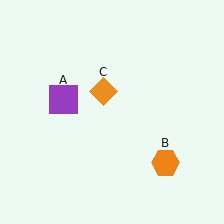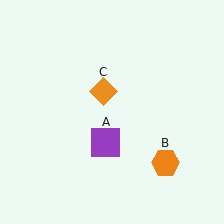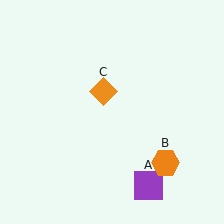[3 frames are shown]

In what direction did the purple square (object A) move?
The purple square (object A) moved down and to the right.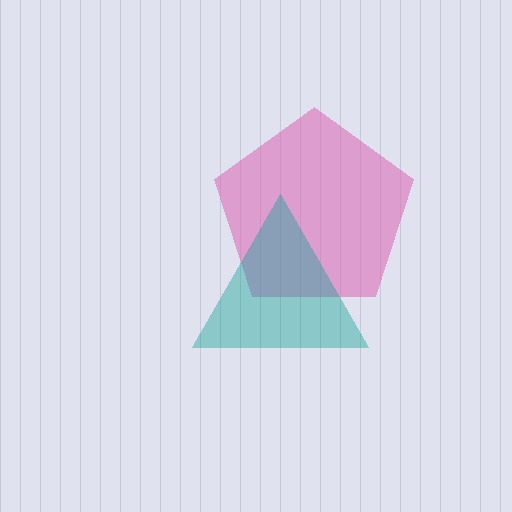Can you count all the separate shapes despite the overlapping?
Yes, there are 2 separate shapes.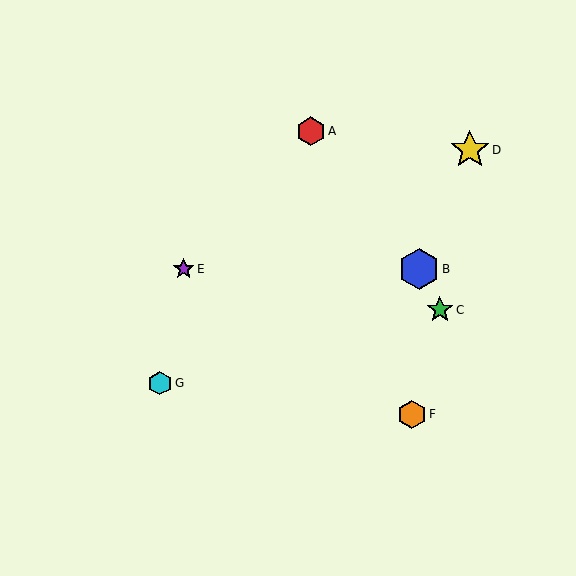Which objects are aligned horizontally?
Objects B, E are aligned horizontally.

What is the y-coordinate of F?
Object F is at y≈414.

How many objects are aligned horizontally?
2 objects (B, E) are aligned horizontally.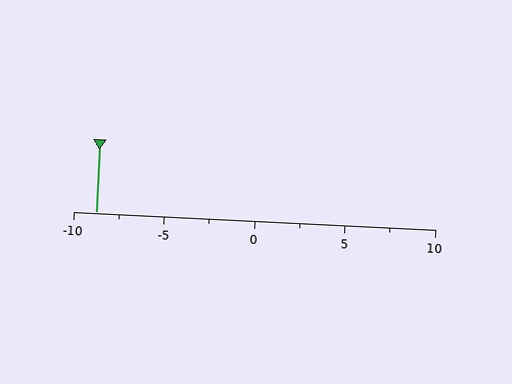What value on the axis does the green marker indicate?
The marker indicates approximately -8.8.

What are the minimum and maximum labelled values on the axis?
The axis runs from -10 to 10.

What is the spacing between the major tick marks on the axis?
The major ticks are spaced 5 apart.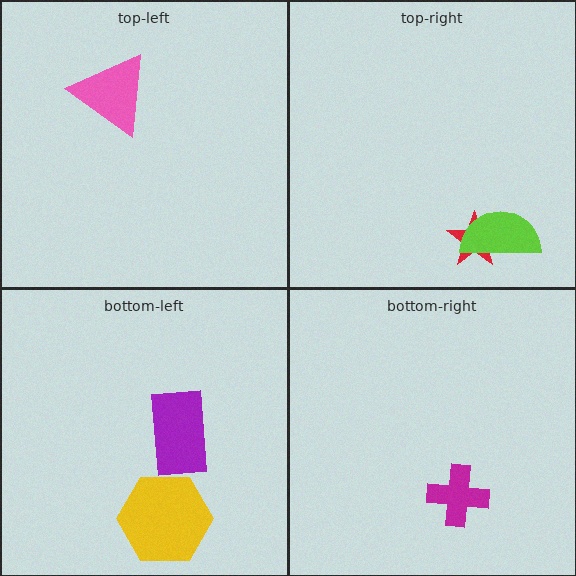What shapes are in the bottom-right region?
The magenta cross.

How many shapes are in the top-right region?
2.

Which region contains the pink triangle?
The top-left region.